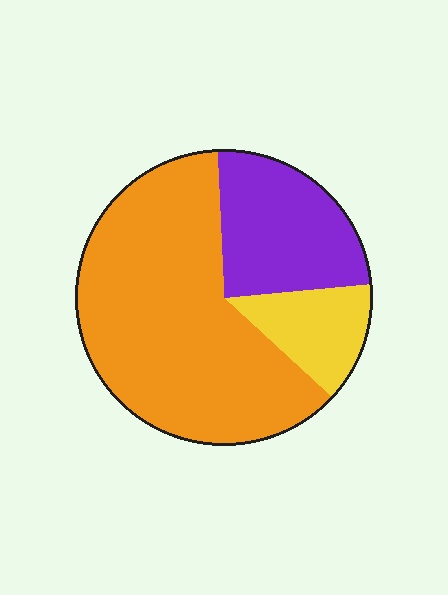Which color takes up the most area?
Orange, at roughly 60%.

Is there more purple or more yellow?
Purple.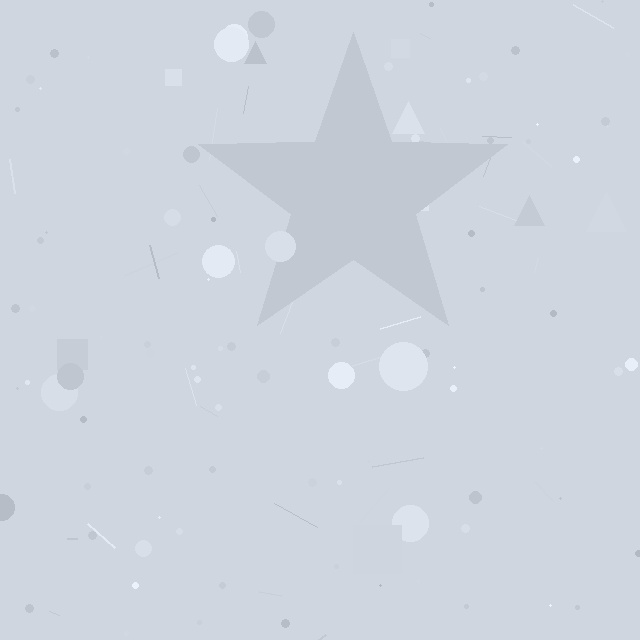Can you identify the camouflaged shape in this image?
The camouflaged shape is a star.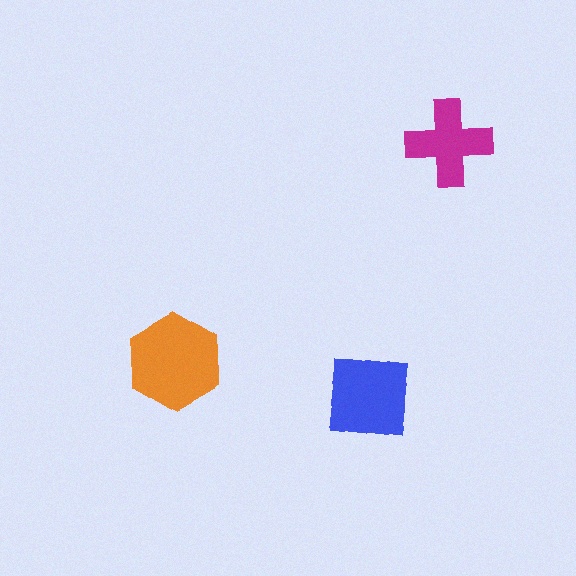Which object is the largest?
The orange hexagon.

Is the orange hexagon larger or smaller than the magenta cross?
Larger.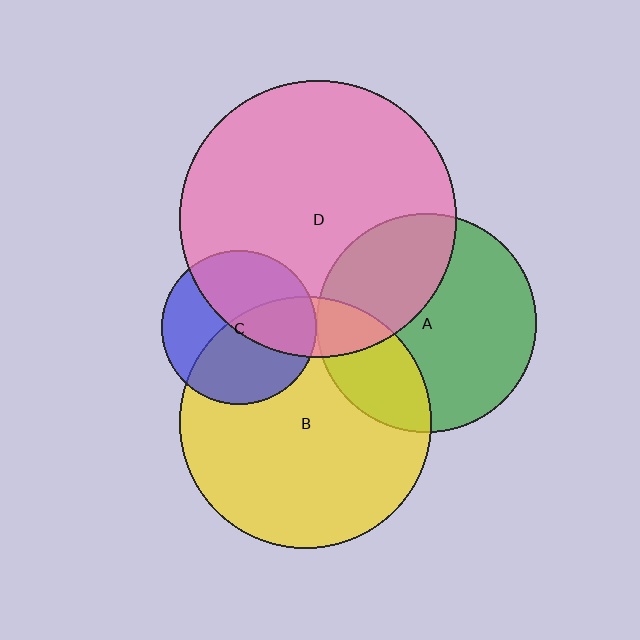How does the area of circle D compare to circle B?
Approximately 1.2 times.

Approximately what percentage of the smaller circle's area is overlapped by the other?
Approximately 50%.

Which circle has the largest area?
Circle D (pink).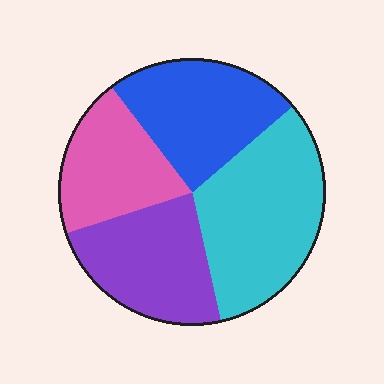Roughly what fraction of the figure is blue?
Blue covers around 25% of the figure.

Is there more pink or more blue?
Blue.